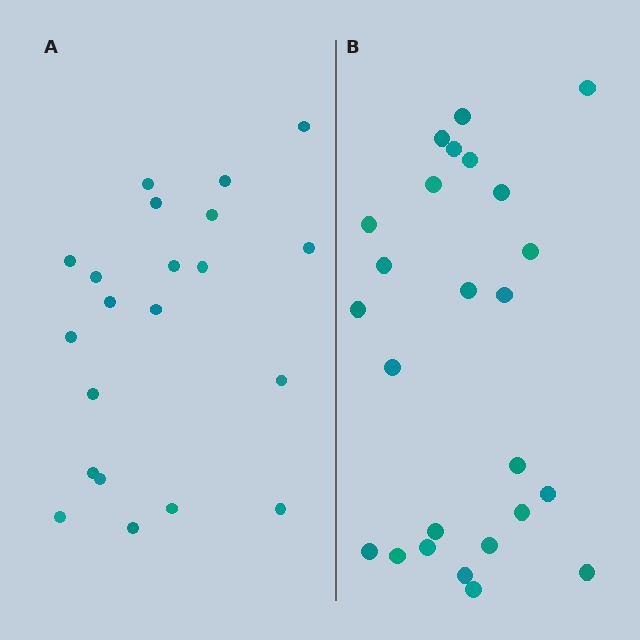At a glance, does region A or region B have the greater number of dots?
Region B (the right region) has more dots.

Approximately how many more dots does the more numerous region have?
Region B has about 4 more dots than region A.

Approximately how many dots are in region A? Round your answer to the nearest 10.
About 20 dots. (The exact count is 21, which rounds to 20.)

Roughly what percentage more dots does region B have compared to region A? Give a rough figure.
About 20% more.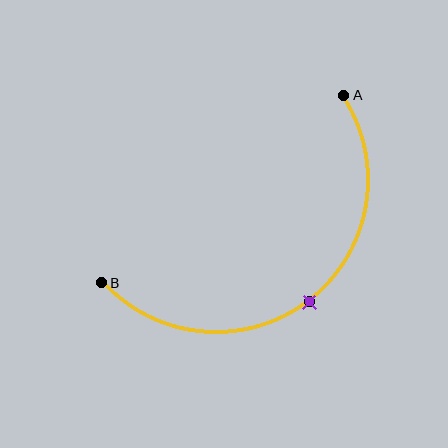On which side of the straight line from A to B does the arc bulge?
The arc bulges below and to the right of the straight line connecting A and B.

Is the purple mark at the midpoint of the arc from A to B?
Yes. The purple mark lies on the arc at equal arc-length from both A and B — it is the arc midpoint.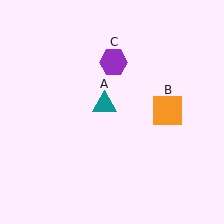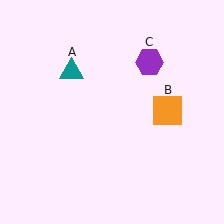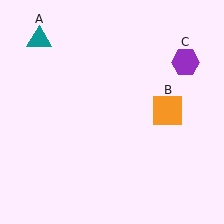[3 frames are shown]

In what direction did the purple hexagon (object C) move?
The purple hexagon (object C) moved right.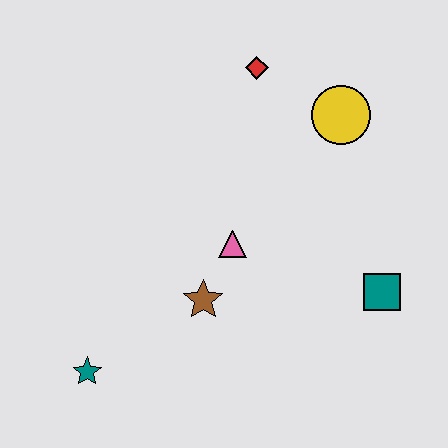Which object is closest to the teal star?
The brown star is closest to the teal star.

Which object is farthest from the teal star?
The yellow circle is farthest from the teal star.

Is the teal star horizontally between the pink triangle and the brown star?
No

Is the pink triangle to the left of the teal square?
Yes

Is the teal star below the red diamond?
Yes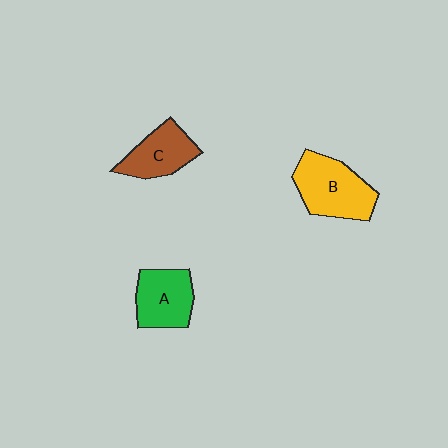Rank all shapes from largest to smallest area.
From largest to smallest: B (yellow), A (green), C (brown).